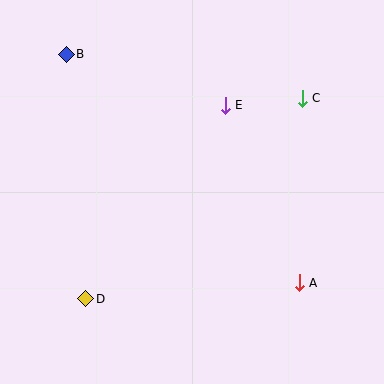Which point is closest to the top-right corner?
Point C is closest to the top-right corner.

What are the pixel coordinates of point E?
Point E is at (225, 105).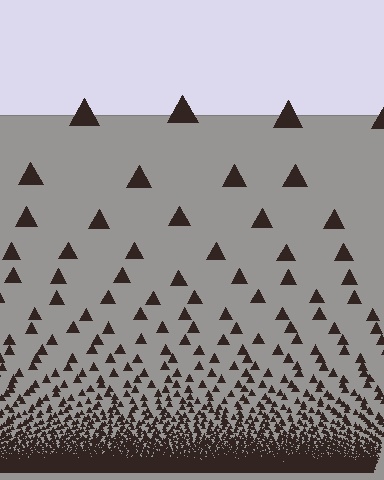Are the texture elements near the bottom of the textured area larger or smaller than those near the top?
Smaller. The gradient is inverted — elements near the bottom are smaller and denser.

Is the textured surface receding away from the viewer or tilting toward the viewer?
The surface appears to tilt toward the viewer. Texture elements get larger and sparser toward the top.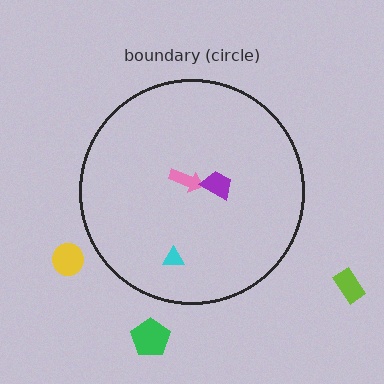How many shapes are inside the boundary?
3 inside, 3 outside.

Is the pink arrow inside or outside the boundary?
Inside.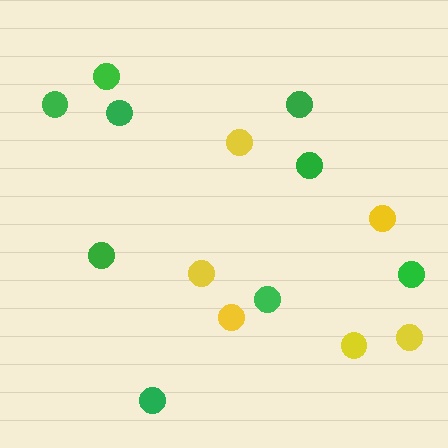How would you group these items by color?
There are 2 groups: one group of green circles (9) and one group of yellow circles (6).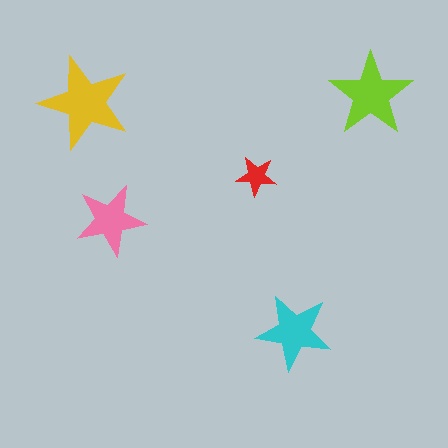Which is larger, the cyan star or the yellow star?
The yellow one.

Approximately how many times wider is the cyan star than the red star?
About 2 times wider.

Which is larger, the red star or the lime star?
The lime one.